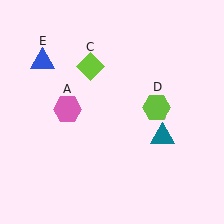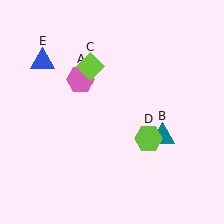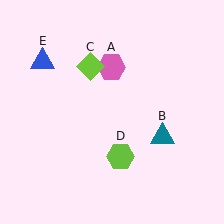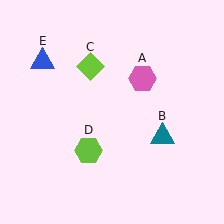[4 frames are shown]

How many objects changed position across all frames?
2 objects changed position: pink hexagon (object A), lime hexagon (object D).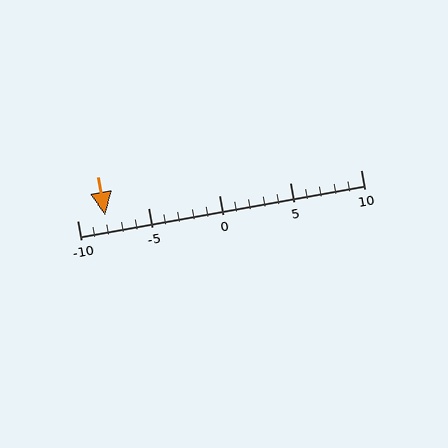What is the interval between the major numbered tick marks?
The major tick marks are spaced 5 units apart.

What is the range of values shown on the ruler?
The ruler shows values from -10 to 10.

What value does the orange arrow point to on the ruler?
The orange arrow points to approximately -8.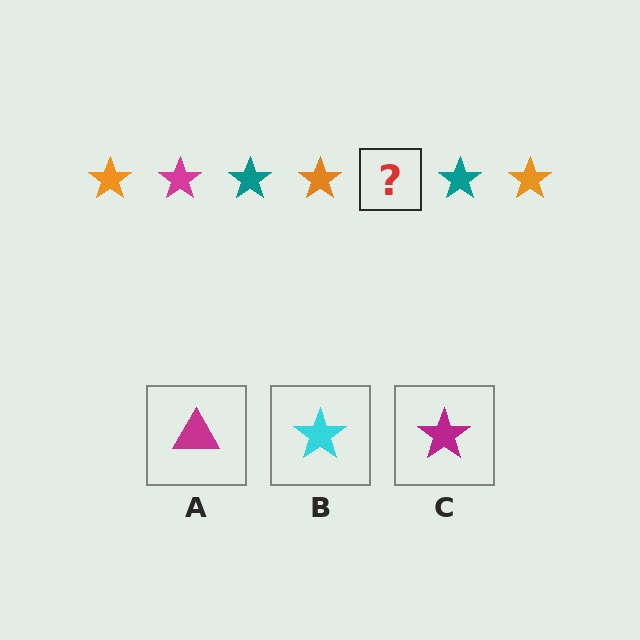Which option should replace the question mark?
Option C.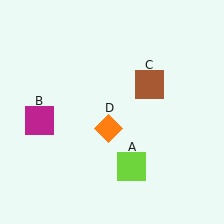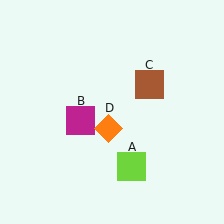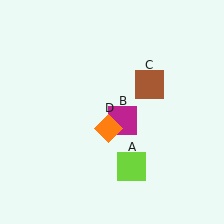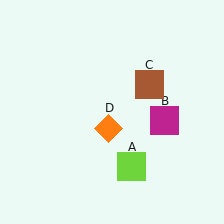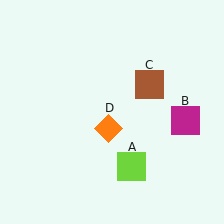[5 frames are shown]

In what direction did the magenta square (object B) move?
The magenta square (object B) moved right.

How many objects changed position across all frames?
1 object changed position: magenta square (object B).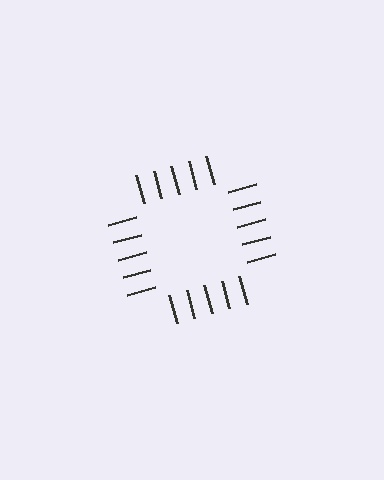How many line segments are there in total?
20 — 5 along each of the 4 edges.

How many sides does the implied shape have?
4 sides — the line-ends trace a square.